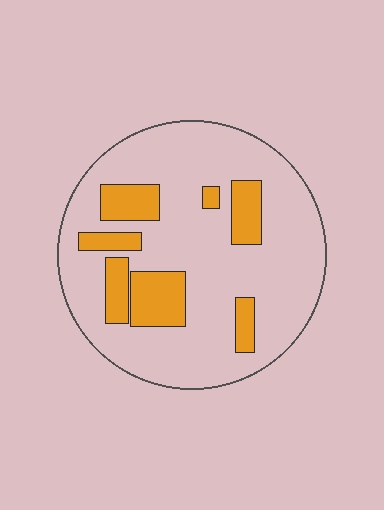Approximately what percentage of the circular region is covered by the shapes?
Approximately 20%.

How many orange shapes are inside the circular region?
7.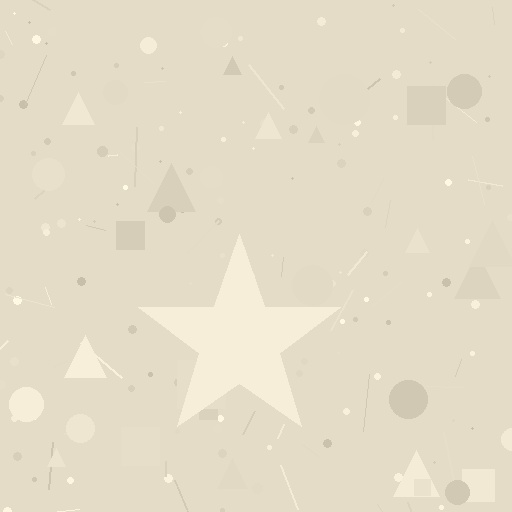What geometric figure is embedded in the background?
A star is embedded in the background.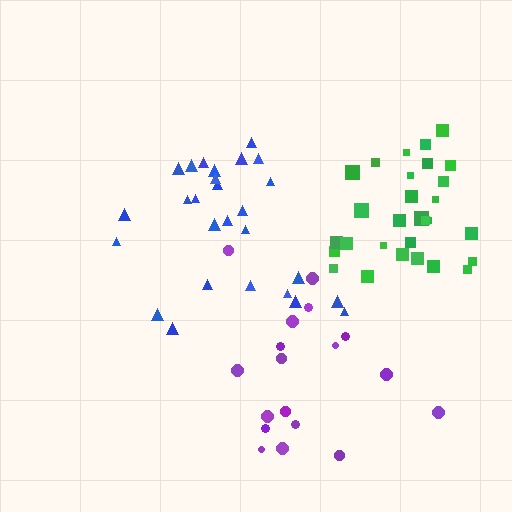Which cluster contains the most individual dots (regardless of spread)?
Green (30).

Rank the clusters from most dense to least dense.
green, blue, purple.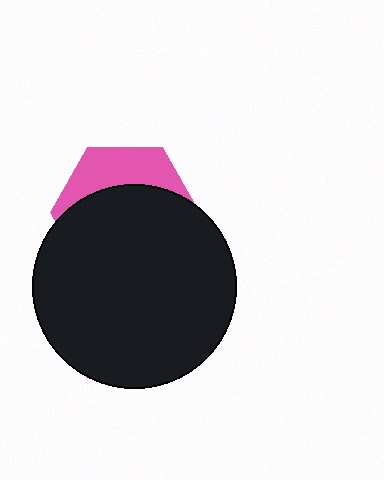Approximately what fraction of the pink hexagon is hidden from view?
Roughly 68% of the pink hexagon is hidden behind the black circle.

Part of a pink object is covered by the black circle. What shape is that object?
It is a hexagon.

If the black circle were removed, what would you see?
You would see the complete pink hexagon.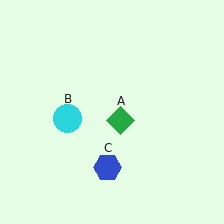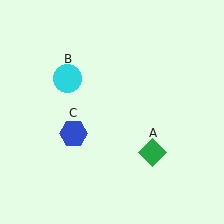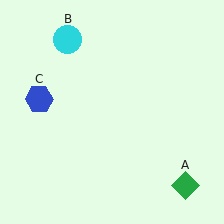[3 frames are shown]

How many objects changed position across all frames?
3 objects changed position: green diamond (object A), cyan circle (object B), blue hexagon (object C).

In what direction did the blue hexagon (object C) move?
The blue hexagon (object C) moved up and to the left.